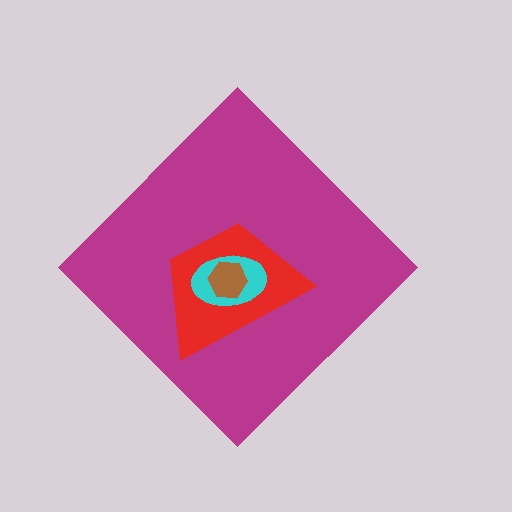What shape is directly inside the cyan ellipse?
The brown hexagon.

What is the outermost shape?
The magenta diamond.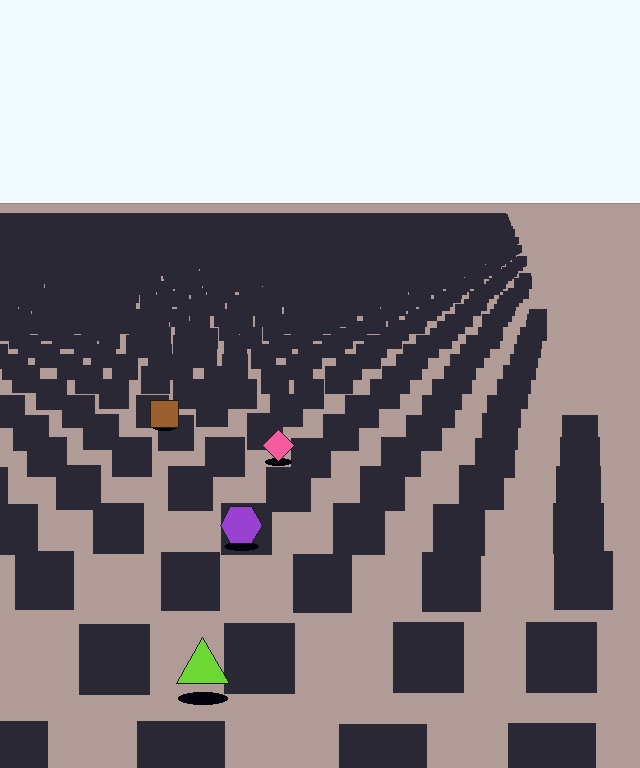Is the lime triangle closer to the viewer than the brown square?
Yes. The lime triangle is closer — you can tell from the texture gradient: the ground texture is coarser near it.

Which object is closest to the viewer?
The lime triangle is closest. The texture marks near it are larger and more spread out.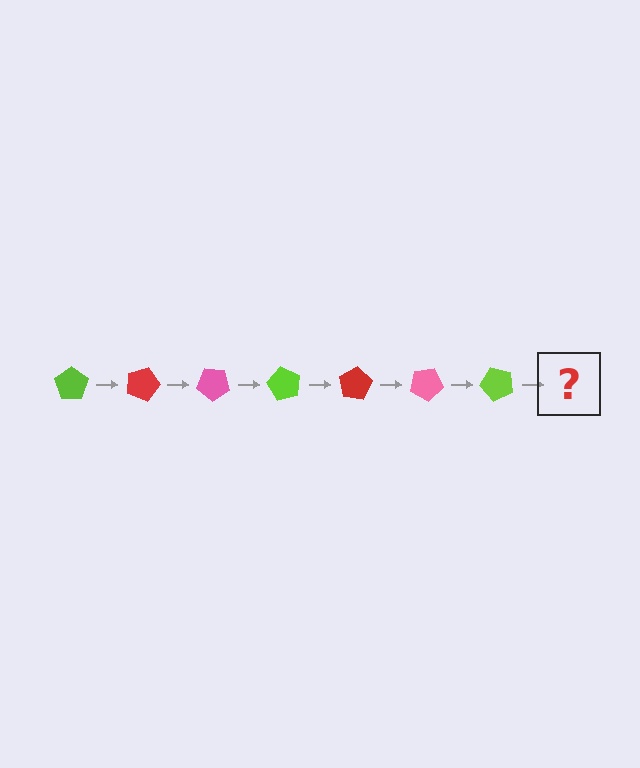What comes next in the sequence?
The next element should be a red pentagon, rotated 140 degrees from the start.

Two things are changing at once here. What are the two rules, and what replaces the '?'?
The two rules are that it rotates 20 degrees each step and the color cycles through lime, red, and pink. The '?' should be a red pentagon, rotated 140 degrees from the start.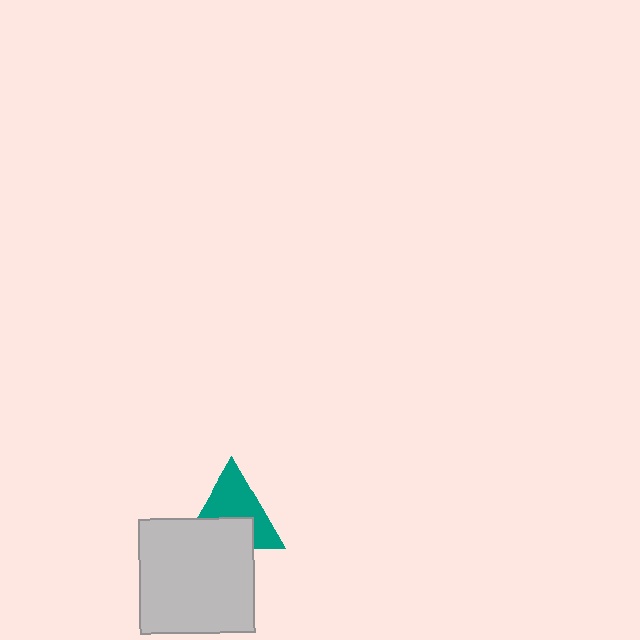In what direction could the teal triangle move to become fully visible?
The teal triangle could move up. That would shift it out from behind the light gray square entirely.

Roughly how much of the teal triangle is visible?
About half of it is visible (roughly 57%).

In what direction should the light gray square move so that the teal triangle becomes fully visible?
The light gray square should move down. That is the shortest direction to clear the overlap and leave the teal triangle fully visible.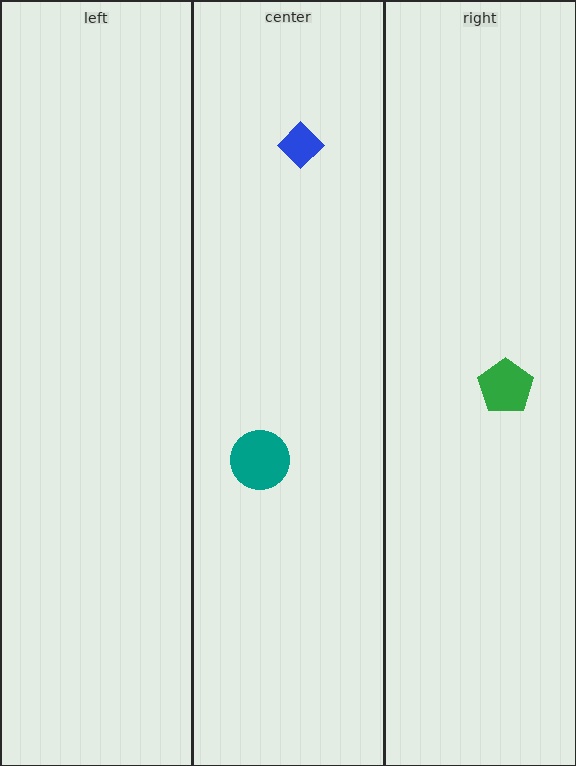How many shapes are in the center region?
2.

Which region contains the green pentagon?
The right region.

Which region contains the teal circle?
The center region.